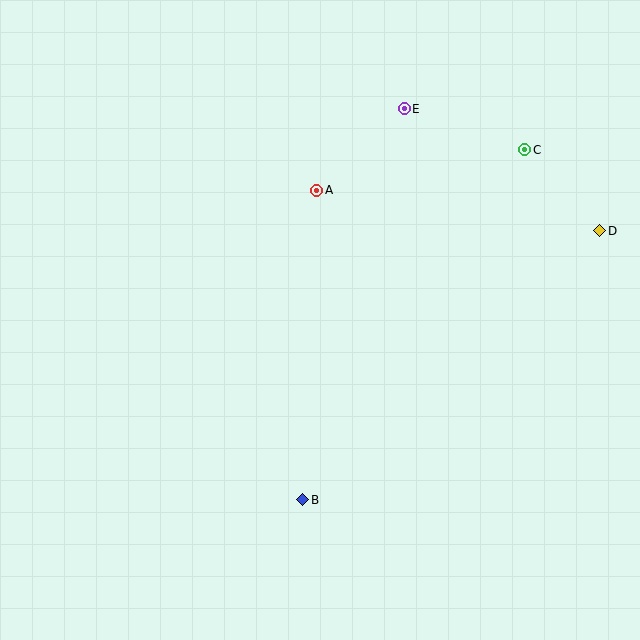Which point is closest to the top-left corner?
Point A is closest to the top-left corner.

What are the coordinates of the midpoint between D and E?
The midpoint between D and E is at (502, 170).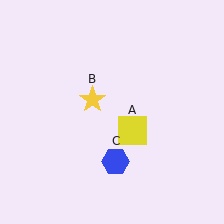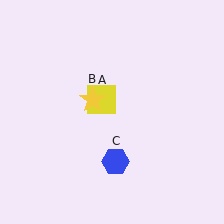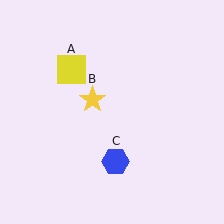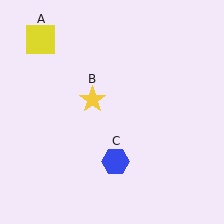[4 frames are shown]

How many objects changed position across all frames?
1 object changed position: yellow square (object A).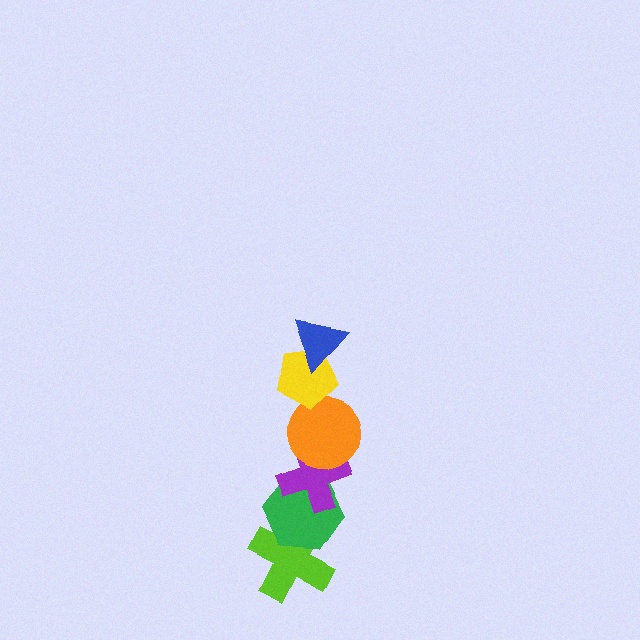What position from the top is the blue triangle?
The blue triangle is 1st from the top.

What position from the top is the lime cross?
The lime cross is 6th from the top.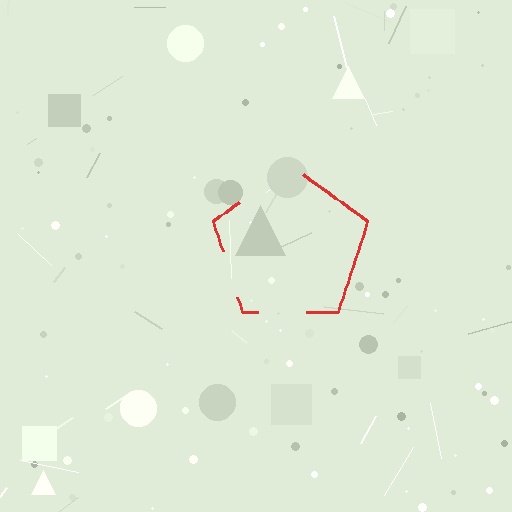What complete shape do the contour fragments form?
The contour fragments form a pentagon.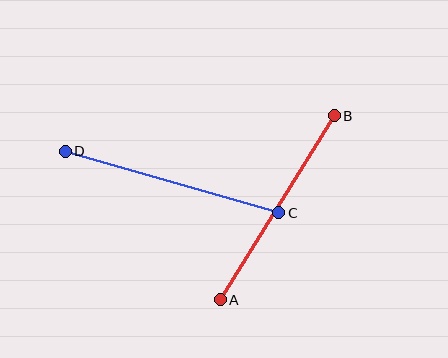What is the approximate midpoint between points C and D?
The midpoint is at approximately (172, 182) pixels.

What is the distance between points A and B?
The distance is approximately 217 pixels.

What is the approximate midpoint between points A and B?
The midpoint is at approximately (277, 208) pixels.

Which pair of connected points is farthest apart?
Points C and D are farthest apart.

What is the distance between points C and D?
The distance is approximately 222 pixels.